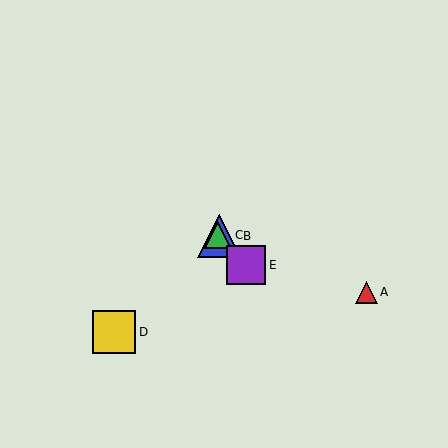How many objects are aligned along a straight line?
3 objects (B, C, E) are aligned along a straight line.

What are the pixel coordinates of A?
Object A is at (366, 292).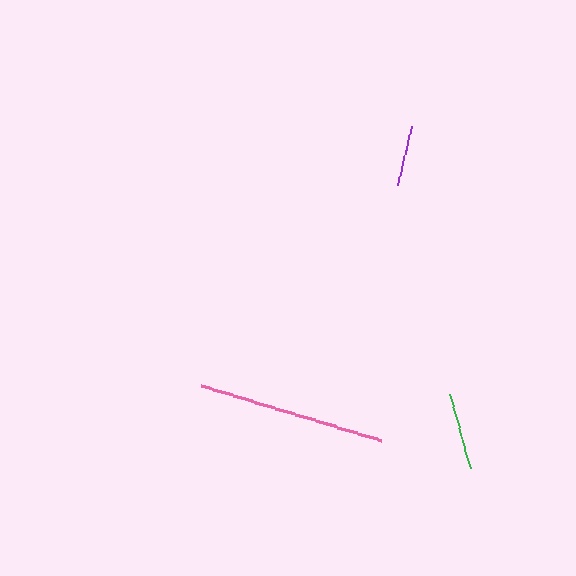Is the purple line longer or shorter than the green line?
The green line is longer than the purple line.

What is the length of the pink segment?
The pink segment is approximately 188 pixels long.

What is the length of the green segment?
The green segment is approximately 76 pixels long.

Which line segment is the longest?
The pink line is the longest at approximately 188 pixels.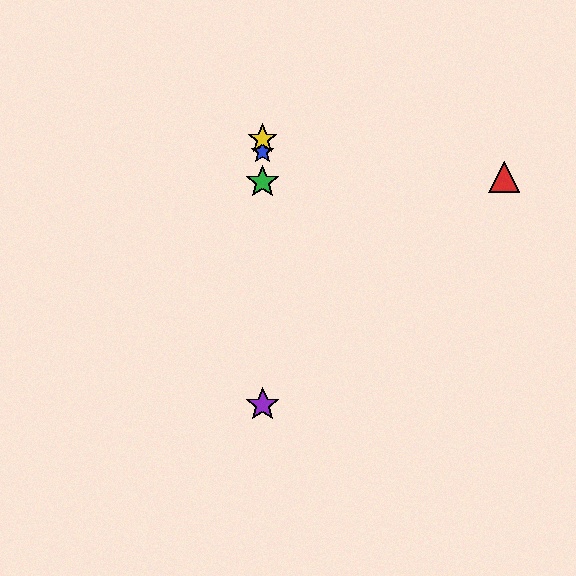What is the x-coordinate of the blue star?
The blue star is at x≈263.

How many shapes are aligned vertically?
4 shapes (the blue star, the green star, the yellow star, the purple star) are aligned vertically.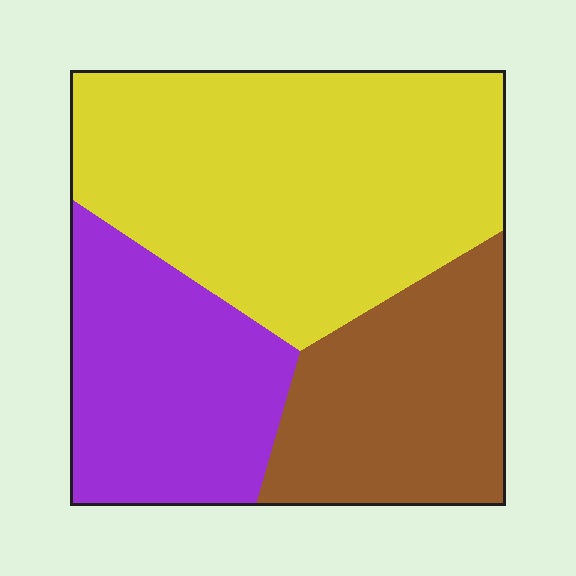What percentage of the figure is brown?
Brown covers around 25% of the figure.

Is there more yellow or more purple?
Yellow.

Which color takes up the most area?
Yellow, at roughly 50%.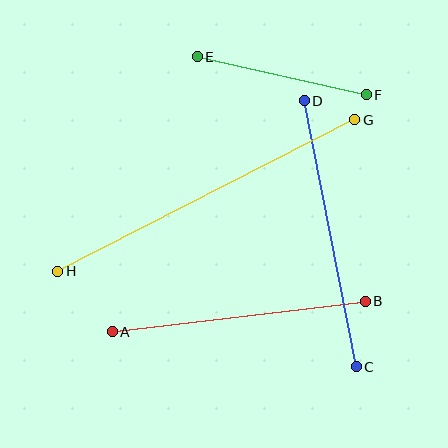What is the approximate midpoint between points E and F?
The midpoint is at approximately (282, 76) pixels.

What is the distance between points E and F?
The distance is approximately 173 pixels.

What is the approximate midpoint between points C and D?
The midpoint is at approximately (330, 234) pixels.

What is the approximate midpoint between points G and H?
The midpoint is at approximately (206, 196) pixels.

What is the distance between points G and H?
The distance is approximately 333 pixels.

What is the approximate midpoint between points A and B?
The midpoint is at approximately (239, 316) pixels.